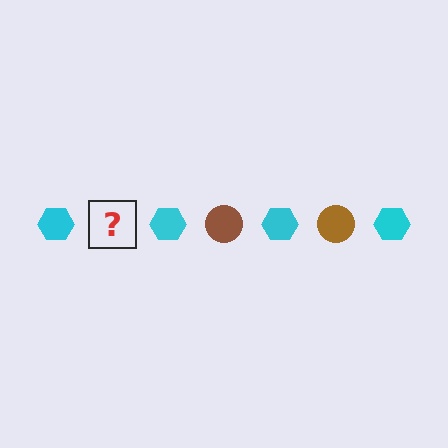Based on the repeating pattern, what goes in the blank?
The blank should be a brown circle.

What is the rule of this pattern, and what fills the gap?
The rule is that the pattern alternates between cyan hexagon and brown circle. The gap should be filled with a brown circle.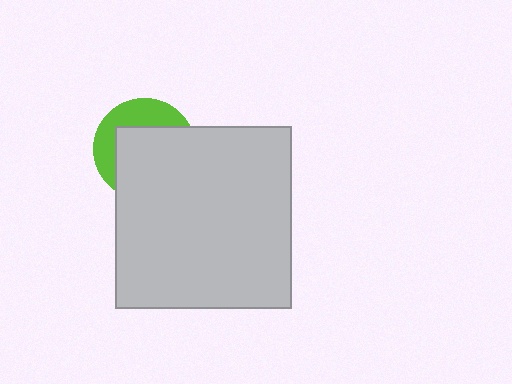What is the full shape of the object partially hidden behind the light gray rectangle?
The partially hidden object is a lime circle.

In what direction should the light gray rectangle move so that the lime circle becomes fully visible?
The light gray rectangle should move toward the lower-right. That is the shortest direction to clear the overlap and leave the lime circle fully visible.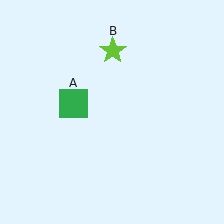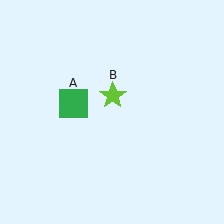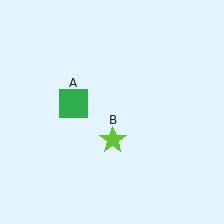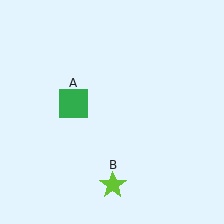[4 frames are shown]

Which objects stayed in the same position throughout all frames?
Green square (object A) remained stationary.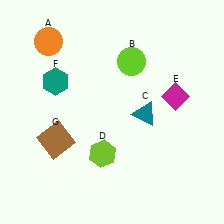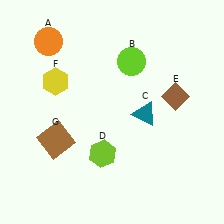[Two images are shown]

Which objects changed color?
E changed from magenta to brown. F changed from teal to yellow.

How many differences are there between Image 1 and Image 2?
There are 2 differences between the two images.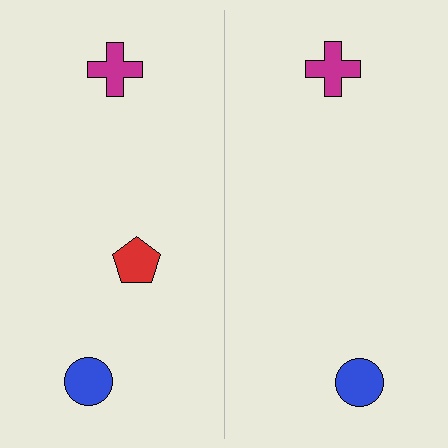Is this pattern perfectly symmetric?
No, the pattern is not perfectly symmetric. A red pentagon is missing from the right side.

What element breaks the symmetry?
A red pentagon is missing from the right side.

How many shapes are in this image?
There are 5 shapes in this image.